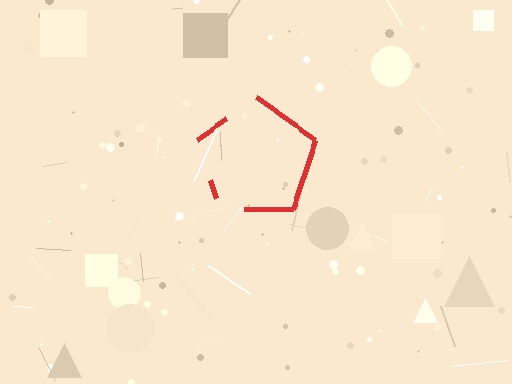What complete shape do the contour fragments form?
The contour fragments form a pentagon.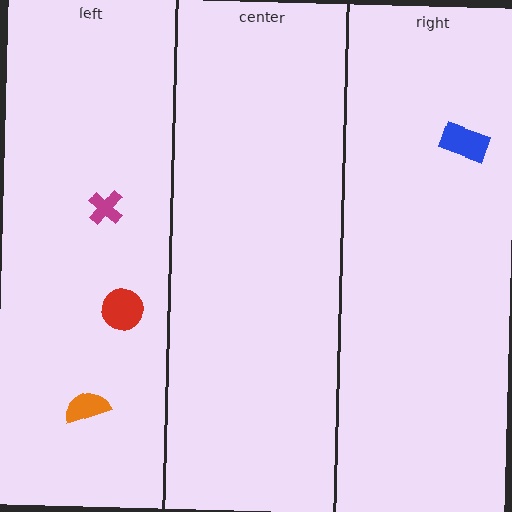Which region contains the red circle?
The left region.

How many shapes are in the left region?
3.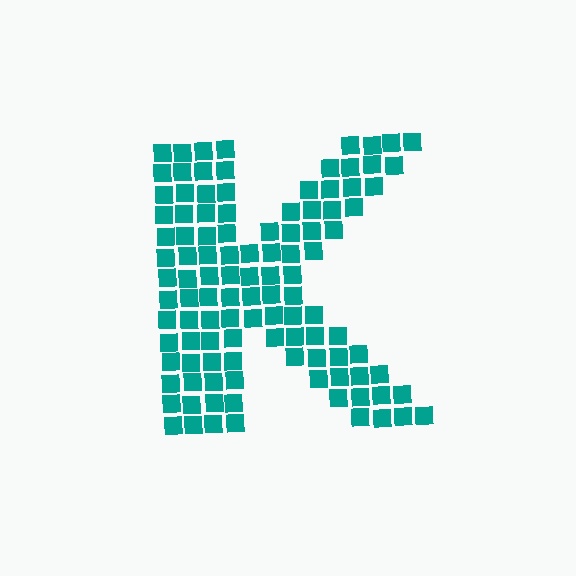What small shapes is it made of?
It is made of small squares.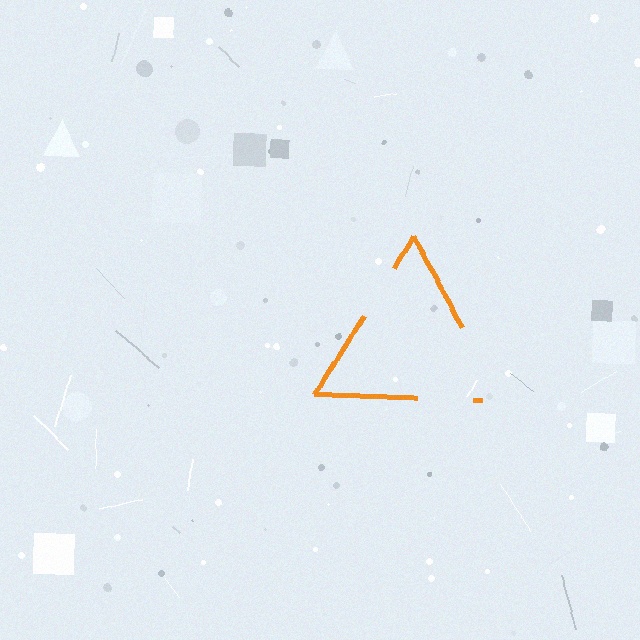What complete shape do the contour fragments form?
The contour fragments form a triangle.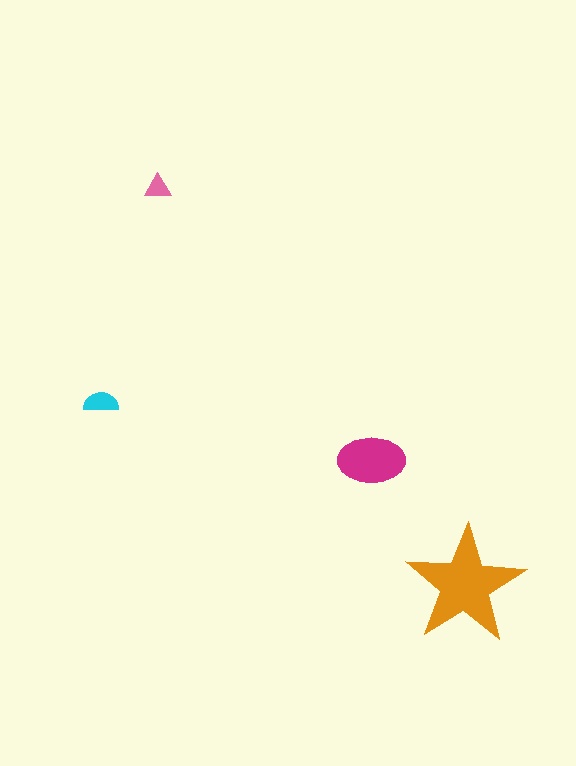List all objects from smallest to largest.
The pink triangle, the cyan semicircle, the magenta ellipse, the orange star.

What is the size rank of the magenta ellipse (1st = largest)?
2nd.